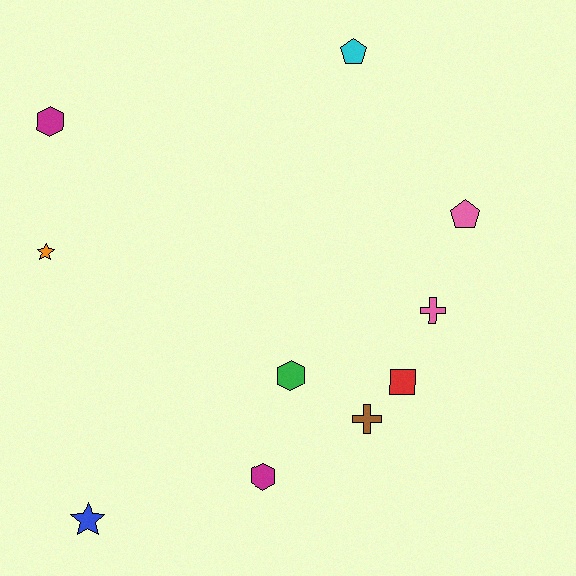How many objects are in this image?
There are 10 objects.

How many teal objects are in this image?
There are no teal objects.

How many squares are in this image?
There is 1 square.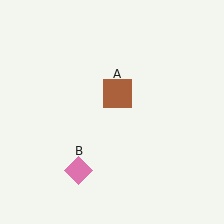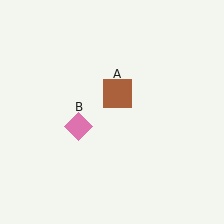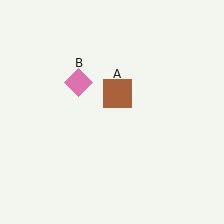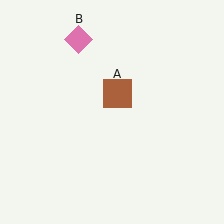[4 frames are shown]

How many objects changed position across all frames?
1 object changed position: pink diamond (object B).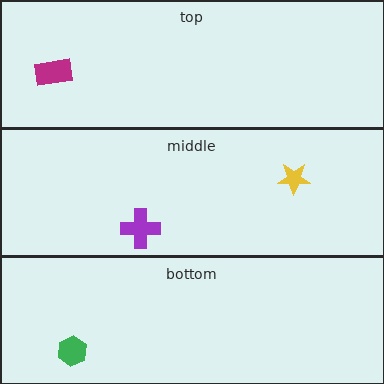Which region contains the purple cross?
The middle region.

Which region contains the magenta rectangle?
The top region.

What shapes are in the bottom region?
The green hexagon.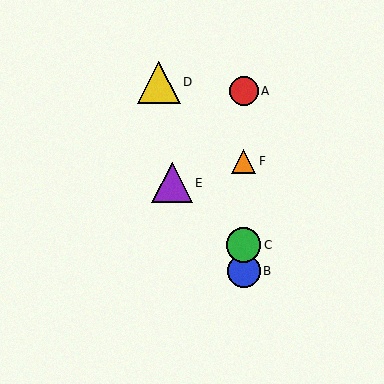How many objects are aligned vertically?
4 objects (A, B, C, F) are aligned vertically.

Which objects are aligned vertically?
Objects A, B, C, F are aligned vertically.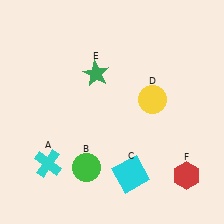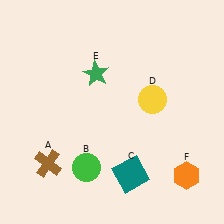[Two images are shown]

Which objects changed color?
A changed from cyan to brown. C changed from cyan to teal. F changed from red to orange.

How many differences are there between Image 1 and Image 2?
There are 3 differences between the two images.